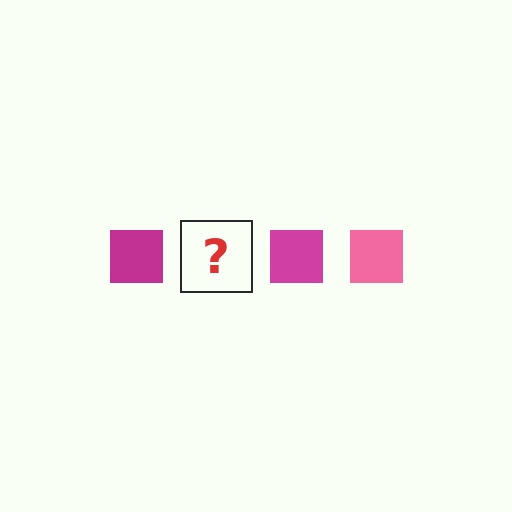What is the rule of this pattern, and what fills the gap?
The rule is that the pattern cycles through magenta, pink squares. The gap should be filled with a pink square.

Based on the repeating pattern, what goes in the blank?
The blank should be a pink square.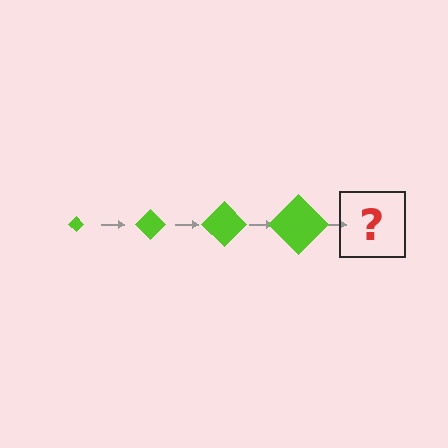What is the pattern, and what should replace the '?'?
The pattern is that the diamond gets progressively larger each step. The '?' should be a lime diamond, larger than the previous one.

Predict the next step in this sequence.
The next step is a lime diamond, larger than the previous one.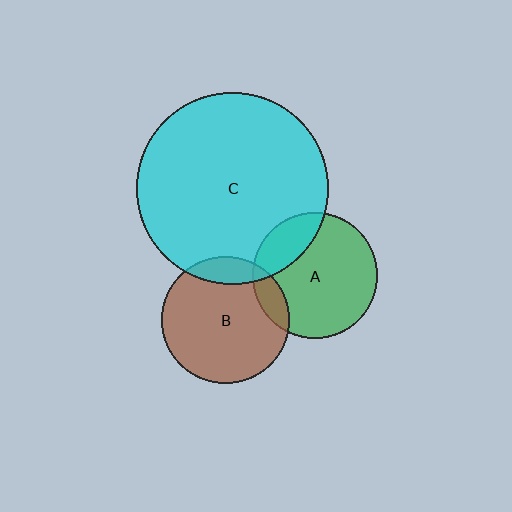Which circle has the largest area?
Circle C (cyan).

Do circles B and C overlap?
Yes.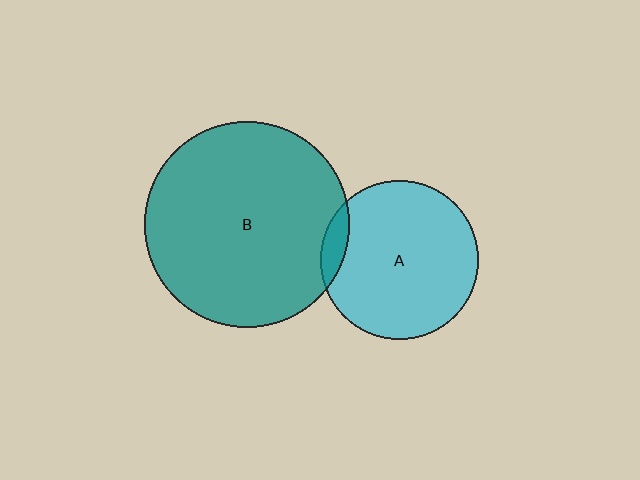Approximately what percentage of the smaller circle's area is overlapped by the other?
Approximately 10%.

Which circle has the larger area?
Circle B (teal).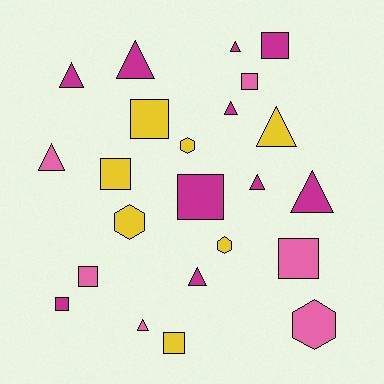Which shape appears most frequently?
Triangle, with 10 objects.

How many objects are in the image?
There are 23 objects.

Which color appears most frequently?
Magenta, with 10 objects.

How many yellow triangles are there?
There is 1 yellow triangle.